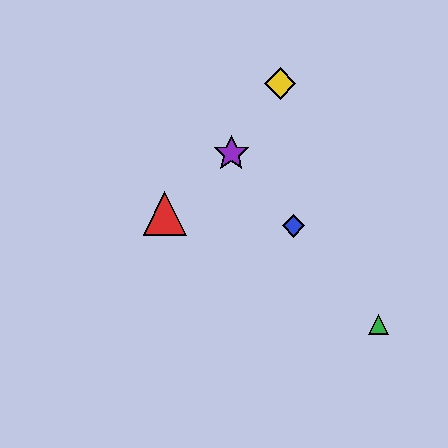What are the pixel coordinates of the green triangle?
The green triangle is at (379, 324).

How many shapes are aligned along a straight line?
3 shapes (the blue diamond, the green triangle, the purple star) are aligned along a straight line.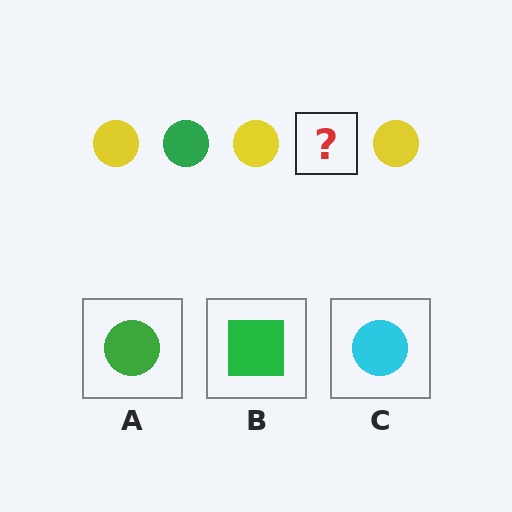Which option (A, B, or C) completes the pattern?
A.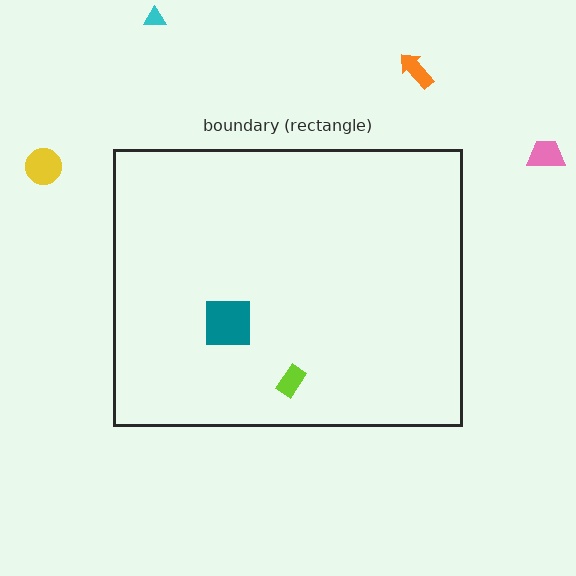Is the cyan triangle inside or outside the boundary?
Outside.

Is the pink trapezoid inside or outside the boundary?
Outside.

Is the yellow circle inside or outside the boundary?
Outside.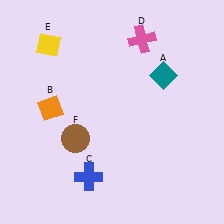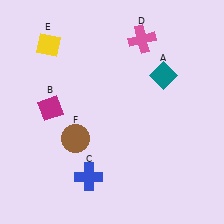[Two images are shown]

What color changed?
The diamond (B) changed from orange in Image 1 to magenta in Image 2.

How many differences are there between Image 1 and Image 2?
There is 1 difference between the two images.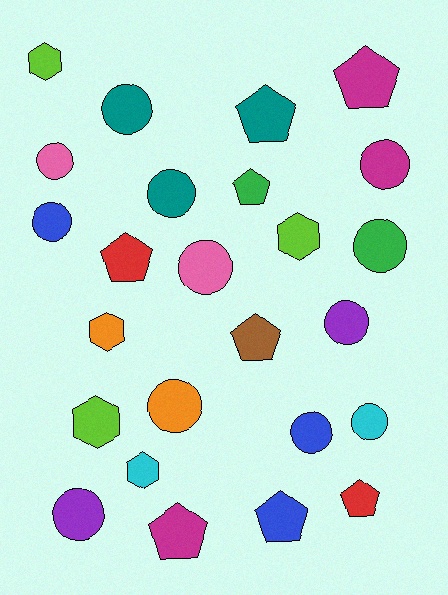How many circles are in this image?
There are 12 circles.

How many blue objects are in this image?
There are 3 blue objects.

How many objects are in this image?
There are 25 objects.